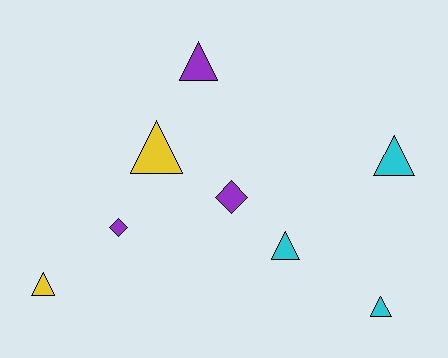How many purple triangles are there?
There is 1 purple triangle.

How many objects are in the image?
There are 8 objects.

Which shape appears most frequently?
Triangle, with 6 objects.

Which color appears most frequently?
Purple, with 3 objects.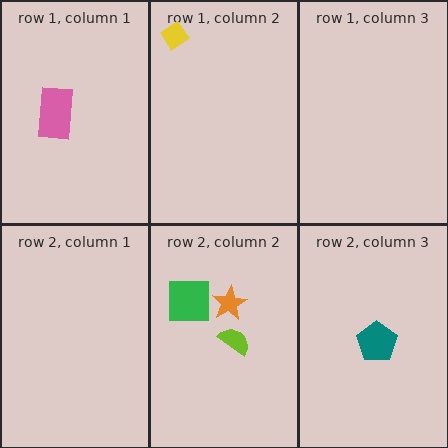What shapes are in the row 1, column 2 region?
The yellow diamond.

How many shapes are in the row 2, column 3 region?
1.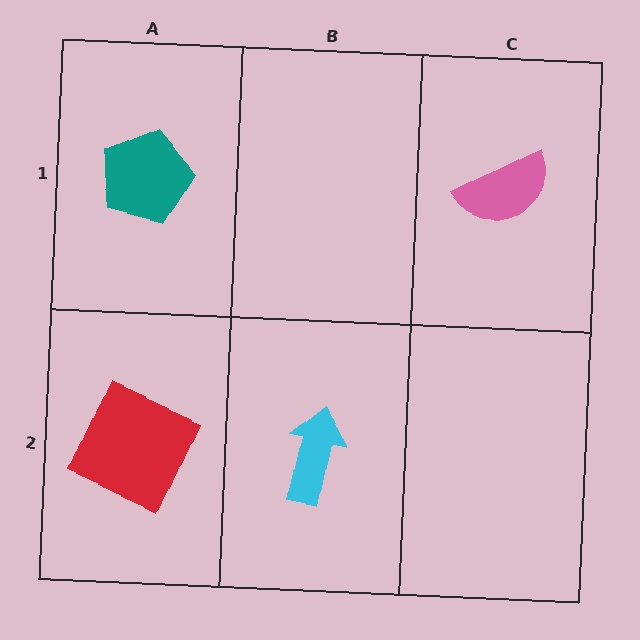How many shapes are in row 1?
2 shapes.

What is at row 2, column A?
A red square.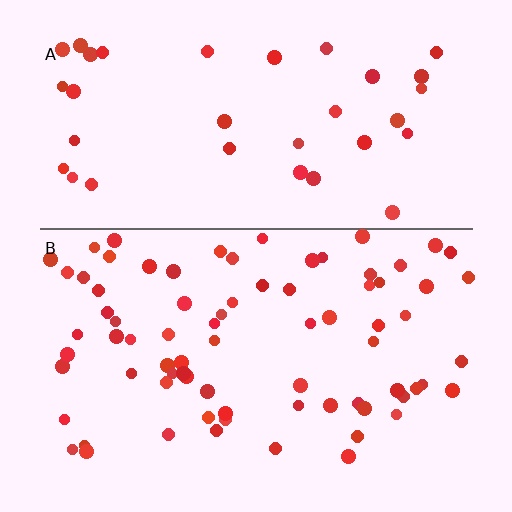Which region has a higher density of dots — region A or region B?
B (the bottom).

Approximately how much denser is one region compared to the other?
Approximately 2.1× — region B over region A.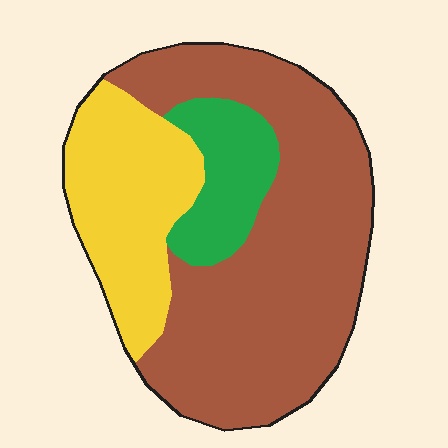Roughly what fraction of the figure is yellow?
Yellow covers roughly 25% of the figure.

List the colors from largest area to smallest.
From largest to smallest: brown, yellow, green.